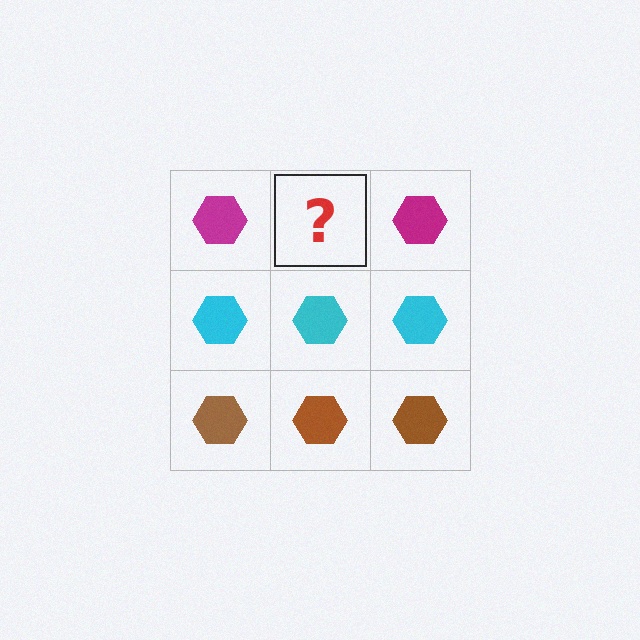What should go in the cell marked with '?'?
The missing cell should contain a magenta hexagon.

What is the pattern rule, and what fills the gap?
The rule is that each row has a consistent color. The gap should be filled with a magenta hexagon.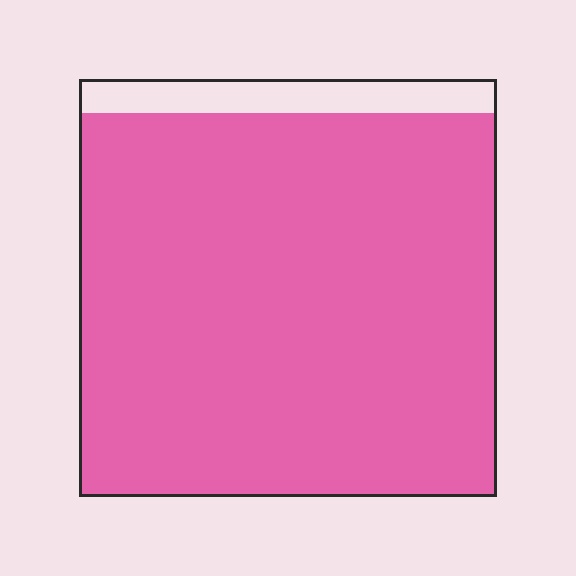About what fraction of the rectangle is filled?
About nine tenths (9/10).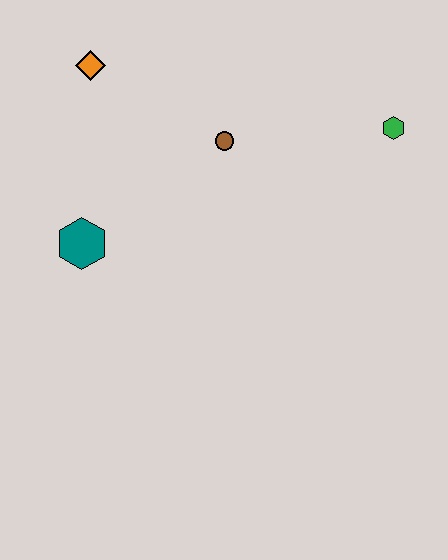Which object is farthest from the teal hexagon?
The green hexagon is farthest from the teal hexagon.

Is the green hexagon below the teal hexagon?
No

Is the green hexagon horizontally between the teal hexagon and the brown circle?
No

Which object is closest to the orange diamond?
The brown circle is closest to the orange diamond.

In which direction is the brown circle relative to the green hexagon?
The brown circle is to the left of the green hexagon.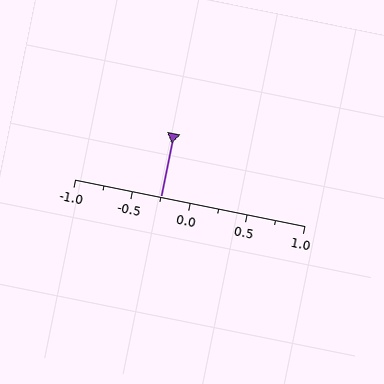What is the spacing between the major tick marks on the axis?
The major ticks are spaced 0.5 apart.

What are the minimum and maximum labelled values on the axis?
The axis runs from -1.0 to 1.0.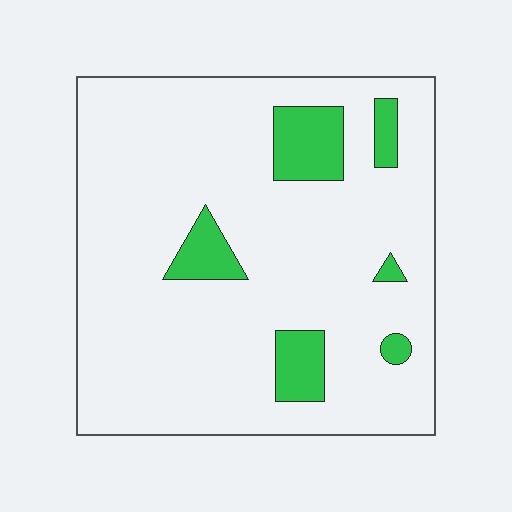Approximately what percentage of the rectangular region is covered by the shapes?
Approximately 10%.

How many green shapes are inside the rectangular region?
6.